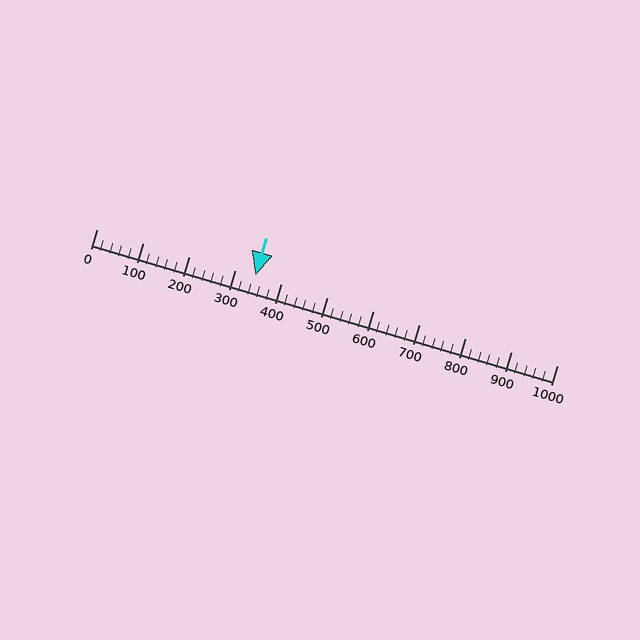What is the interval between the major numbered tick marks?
The major tick marks are spaced 100 units apart.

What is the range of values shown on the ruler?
The ruler shows values from 0 to 1000.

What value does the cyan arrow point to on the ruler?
The cyan arrow points to approximately 345.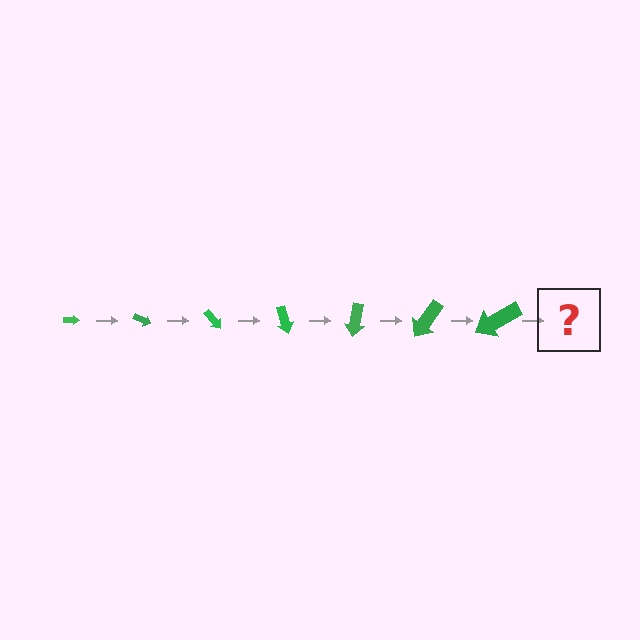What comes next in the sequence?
The next element should be an arrow, larger than the previous one and rotated 175 degrees from the start.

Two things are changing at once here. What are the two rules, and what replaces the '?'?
The two rules are that the arrow grows larger each step and it rotates 25 degrees each step. The '?' should be an arrow, larger than the previous one and rotated 175 degrees from the start.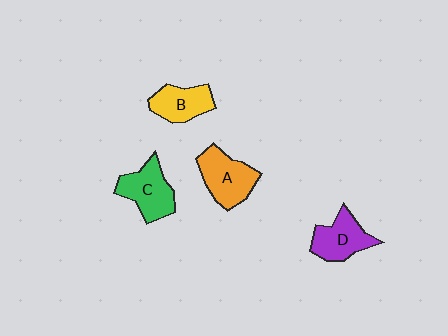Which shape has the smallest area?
Shape B (yellow).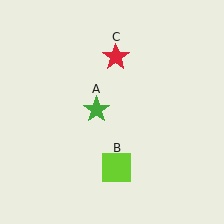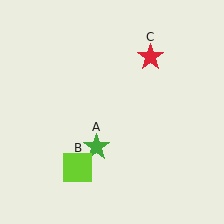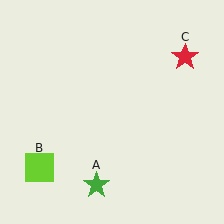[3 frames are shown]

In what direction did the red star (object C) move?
The red star (object C) moved right.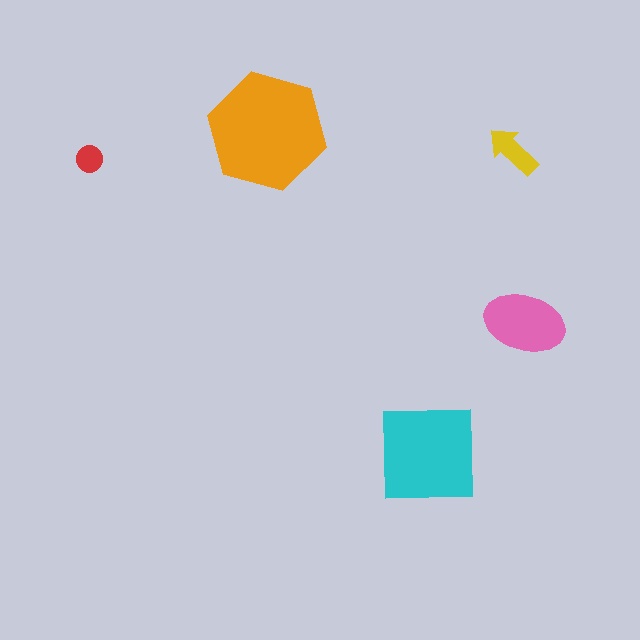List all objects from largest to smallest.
The orange hexagon, the cyan square, the pink ellipse, the yellow arrow, the red circle.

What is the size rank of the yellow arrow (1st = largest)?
4th.